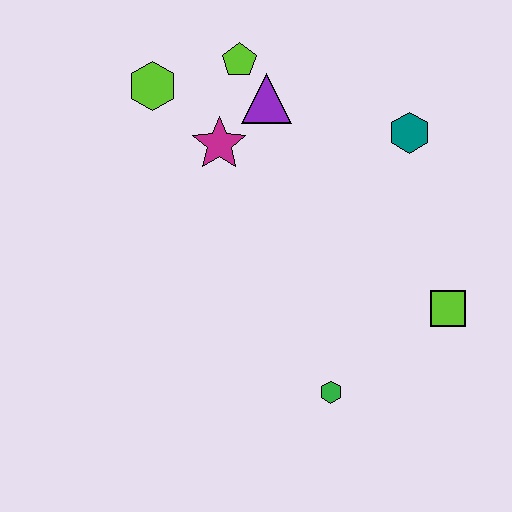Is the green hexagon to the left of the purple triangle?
No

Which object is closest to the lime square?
The green hexagon is closest to the lime square.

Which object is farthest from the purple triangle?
The green hexagon is farthest from the purple triangle.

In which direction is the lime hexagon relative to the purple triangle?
The lime hexagon is to the left of the purple triangle.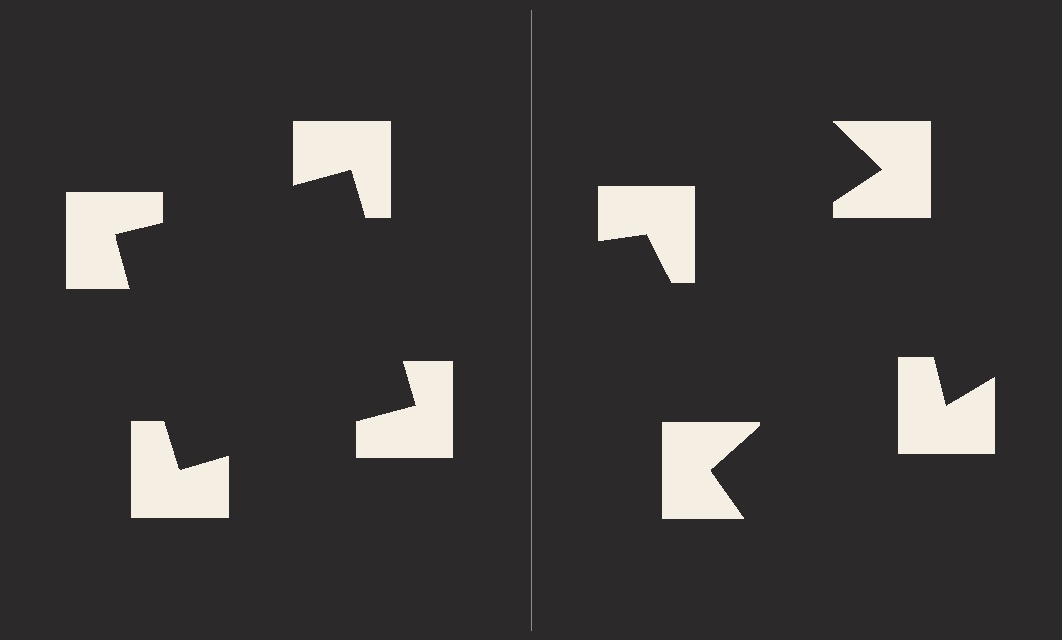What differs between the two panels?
The notched squares are positioned identically on both sides; only the wedge orientations differ. On the left they align to a square; on the right they are misaligned.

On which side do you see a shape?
An illusory square appears on the left side. On the right side the wedge cuts are rotated, so no coherent shape forms.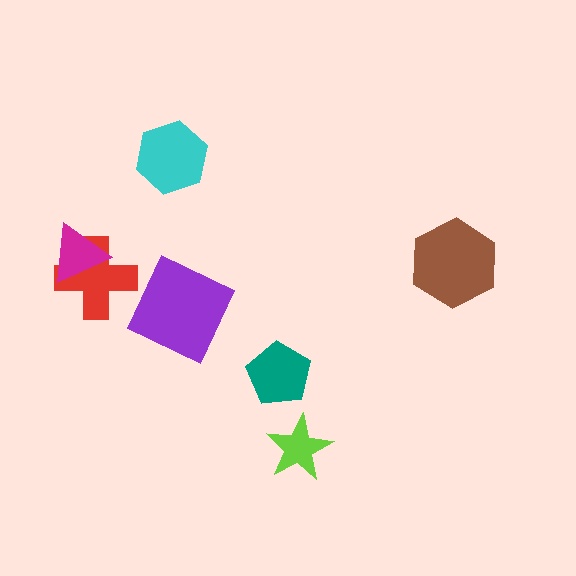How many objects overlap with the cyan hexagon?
0 objects overlap with the cyan hexagon.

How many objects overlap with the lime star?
0 objects overlap with the lime star.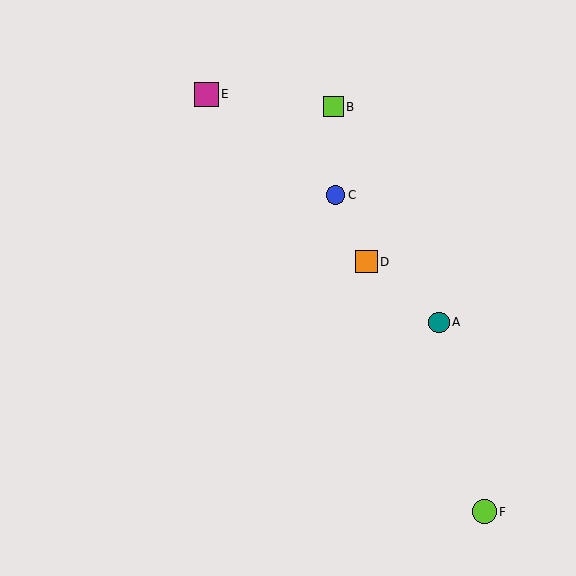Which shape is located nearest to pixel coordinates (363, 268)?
The orange square (labeled D) at (366, 262) is nearest to that location.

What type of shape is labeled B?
Shape B is a lime square.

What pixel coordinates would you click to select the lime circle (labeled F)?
Click at (484, 512) to select the lime circle F.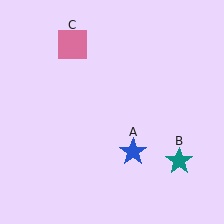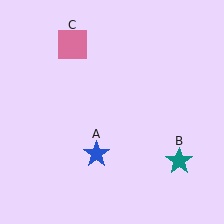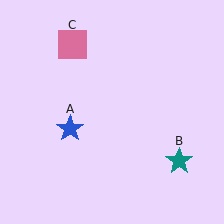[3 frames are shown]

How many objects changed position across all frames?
1 object changed position: blue star (object A).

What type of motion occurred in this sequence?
The blue star (object A) rotated clockwise around the center of the scene.